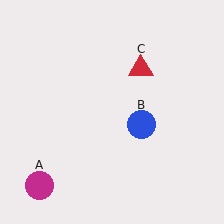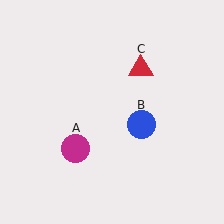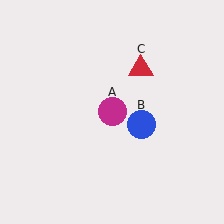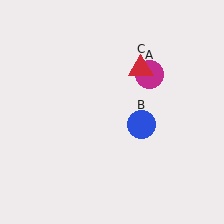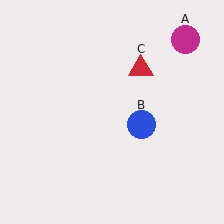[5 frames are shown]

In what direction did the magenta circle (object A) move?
The magenta circle (object A) moved up and to the right.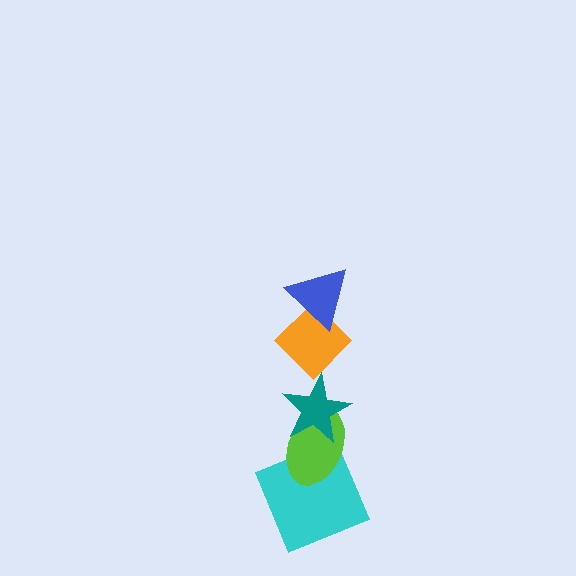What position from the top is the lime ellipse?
The lime ellipse is 4th from the top.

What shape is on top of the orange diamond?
The blue triangle is on top of the orange diamond.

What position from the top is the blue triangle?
The blue triangle is 1st from the top.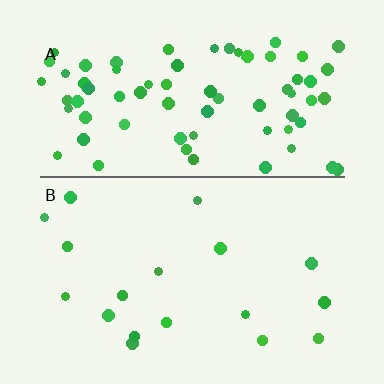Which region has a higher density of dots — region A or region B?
A (the top).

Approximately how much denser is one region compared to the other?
Approximately 4.0× — region A over region B.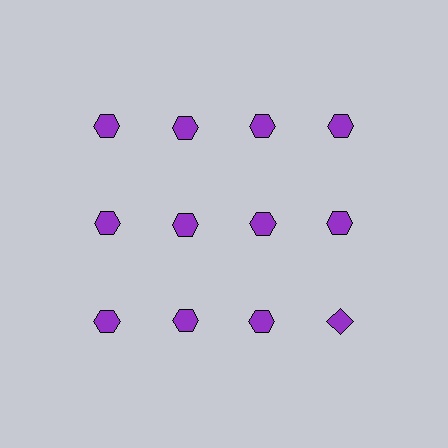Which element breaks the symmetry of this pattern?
The purple diamond in the third row, second from right column breaks the symmetry. All other shapes are purple hexagons.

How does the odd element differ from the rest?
It has a different shape: diamond instead of hexagon.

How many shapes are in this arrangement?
There are 12 shapes arranged in a grid pattern.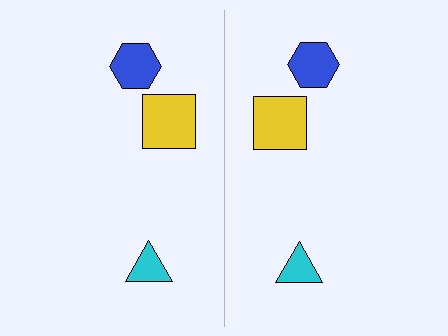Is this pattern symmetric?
Yes, this pattern has bilateral (reflection) symmetry.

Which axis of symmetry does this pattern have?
The pattern has a vertical axis of symmetry running through the center of the image.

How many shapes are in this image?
There are 6 shapes in this image.